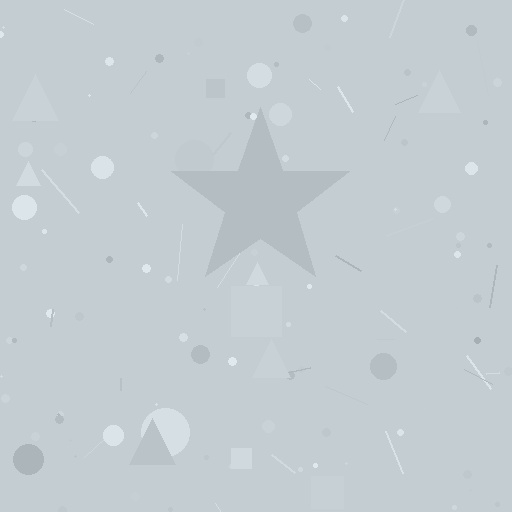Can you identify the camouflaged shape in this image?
The camouflaged shape is a star.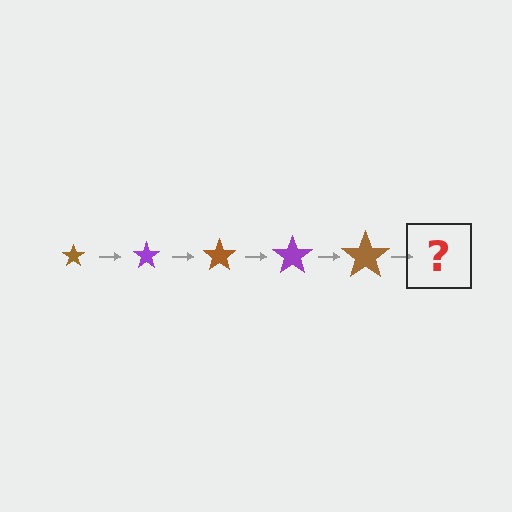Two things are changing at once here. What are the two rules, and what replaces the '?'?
The two rules are that the star grows larger each step and the color cycles through brown and purple. The '?' should be a purple star, larger than the previous one.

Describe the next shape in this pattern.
It should be a purple star, larger than the previous one.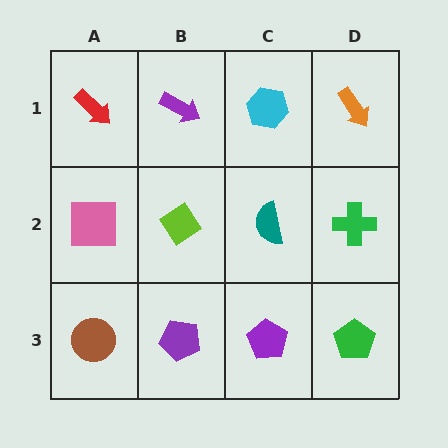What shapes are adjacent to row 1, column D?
A green cross (row 2, column D), a cyan hexagon (row 1, column C).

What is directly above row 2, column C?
A cyan hexagon.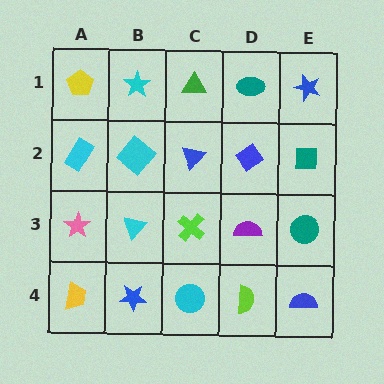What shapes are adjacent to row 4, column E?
A teal circle (row 3, column E), a lime semicircle (row 4, column D).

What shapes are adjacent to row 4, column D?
A purple semicircle (row 3, column D), a cyan circle (row 4, column C), a blue semicircle (row 4, column E).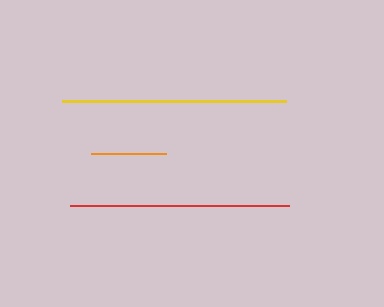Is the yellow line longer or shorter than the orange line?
The yellow line is longer than the orange line.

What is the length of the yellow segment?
The yellow segment is approximately 224 pixels long.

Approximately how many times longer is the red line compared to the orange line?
The red line is approximately 2.9 times the length of the orange line.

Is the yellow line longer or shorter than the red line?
The yellow line is longer than the red line.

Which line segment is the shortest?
The orange line is the shortest at approximately 75 pixels.